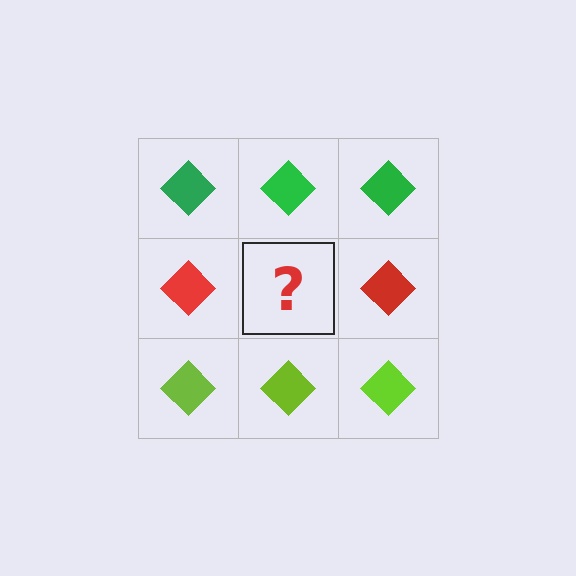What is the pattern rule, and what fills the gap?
The rule is that each row has a consistent color. The gap should be filled with a red diamond.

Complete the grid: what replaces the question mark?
The question mark should be replaced with a red diamond.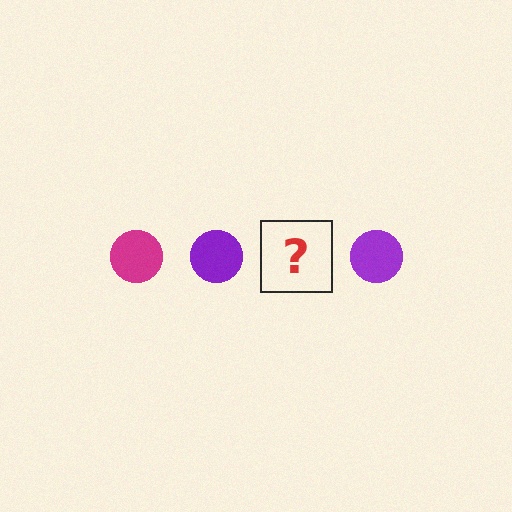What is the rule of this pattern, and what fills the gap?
The rule is that the pattern cycles through magenta, purple circles. The gap should be filled with a magenta circle.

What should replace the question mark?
The question mark should be replaced with a magenta circle.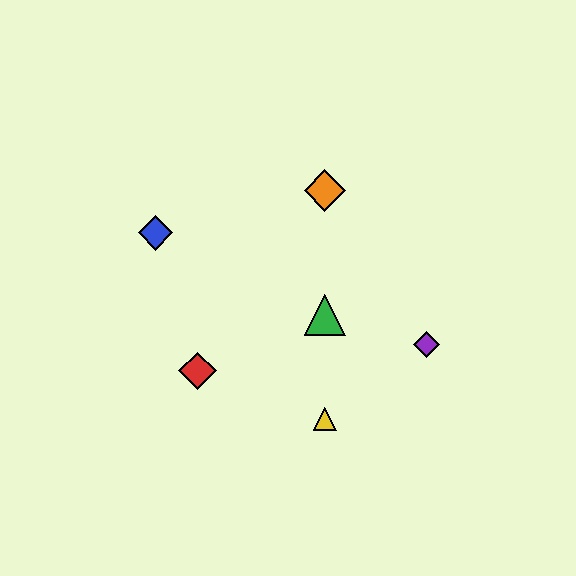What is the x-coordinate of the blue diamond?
The blue diamond is at x≈155.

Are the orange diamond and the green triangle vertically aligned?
Yes, both are at x≈325.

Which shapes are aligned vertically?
The green triangle, the yellow triangle, the orange diamond are aligned vertically.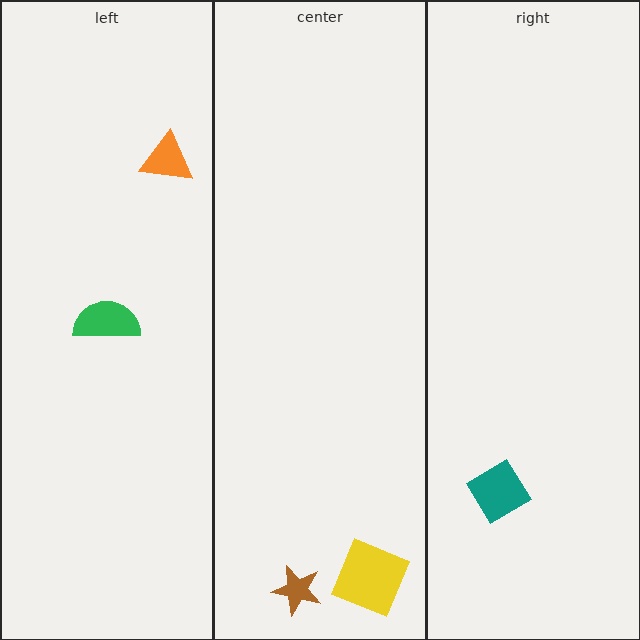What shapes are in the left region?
The green semicircle, the orange triangle.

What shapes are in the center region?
The brown star, the yellow square.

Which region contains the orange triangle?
The left region.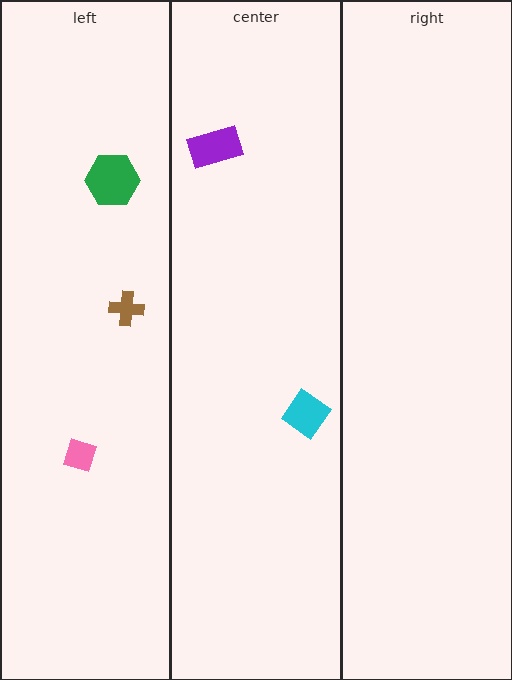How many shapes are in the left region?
3.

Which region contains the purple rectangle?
The center region.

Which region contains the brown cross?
The left region.